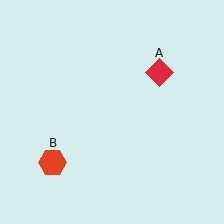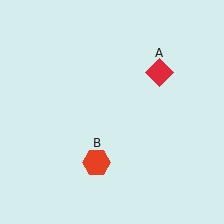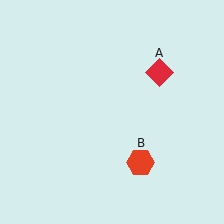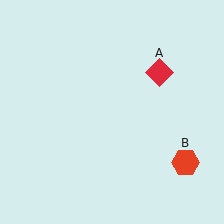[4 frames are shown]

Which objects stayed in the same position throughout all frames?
Red diamond (object A) remained stationary.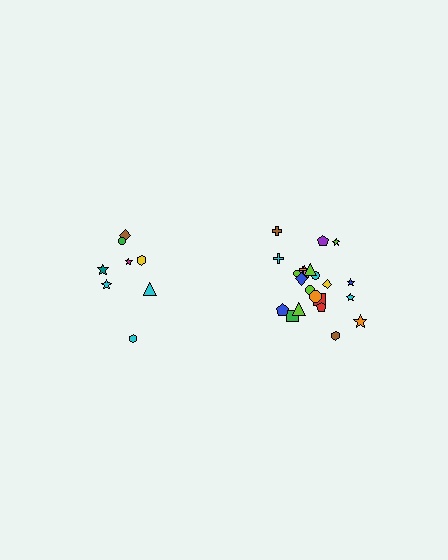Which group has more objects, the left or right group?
The right group.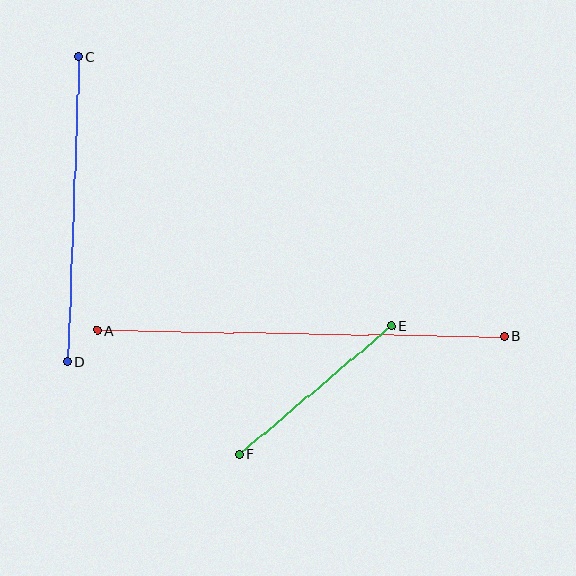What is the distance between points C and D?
The distance is approximately 305 pixels.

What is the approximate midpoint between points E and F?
The midpoint is at approximately (315, 390) pixels.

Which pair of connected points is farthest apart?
Points A and B are farthest apart.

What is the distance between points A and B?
The distance is approximately 407 pixels.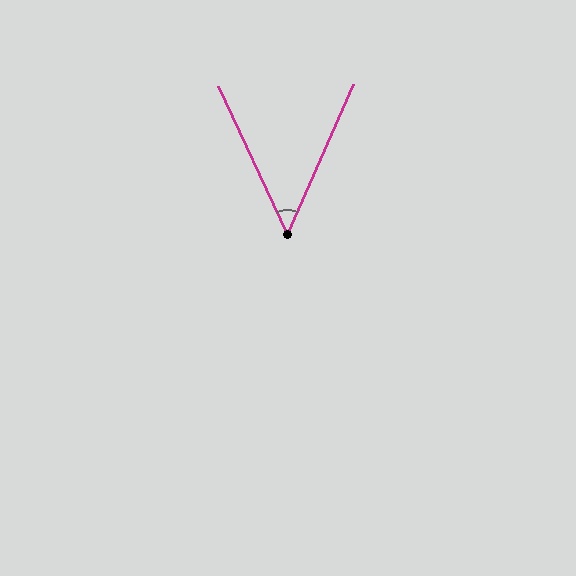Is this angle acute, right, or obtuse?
It is acute.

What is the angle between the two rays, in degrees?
Approximately 49 degrees.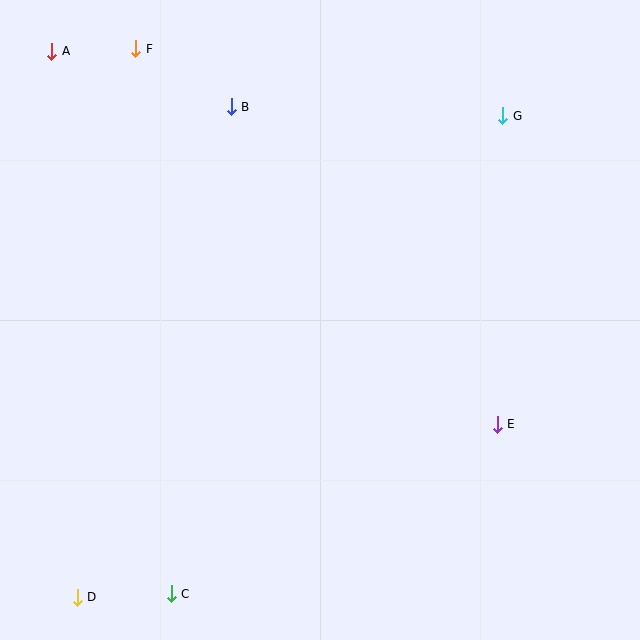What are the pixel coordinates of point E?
Point E is at (497, 424).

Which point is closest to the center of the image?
Point E at (497, 424) is closest to the center.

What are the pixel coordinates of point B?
Point B is at (231, 107).